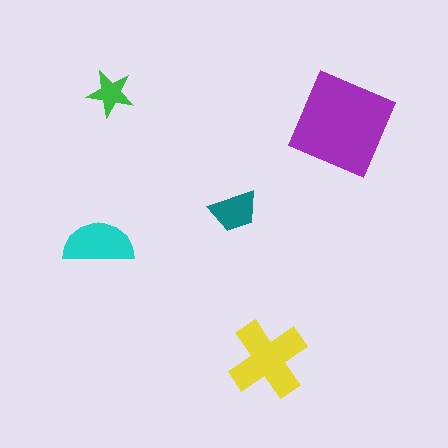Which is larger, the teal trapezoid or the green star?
The teal trapezoid.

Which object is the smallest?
The green star.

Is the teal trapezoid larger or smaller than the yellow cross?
Smaller.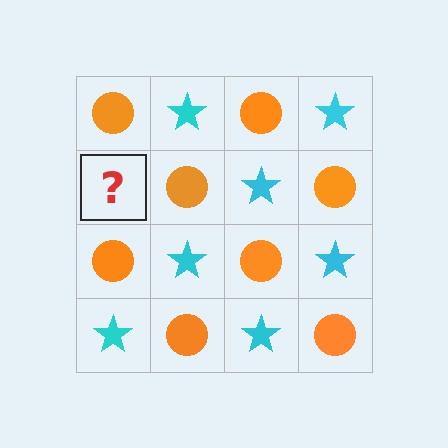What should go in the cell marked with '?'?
The missing cell should contain a cyan star.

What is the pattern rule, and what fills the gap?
The rule is that it alternates orange circle and cyan star in a checkerboard pattern. The gap should be filled with a cyan star.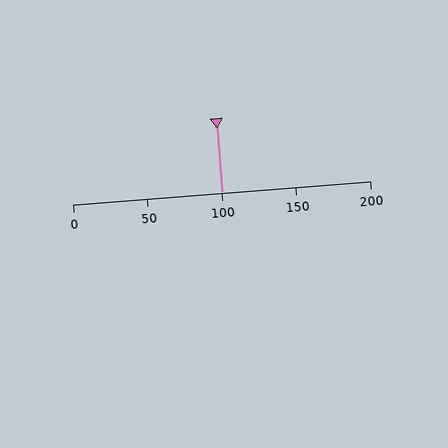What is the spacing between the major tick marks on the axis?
The major ticks are spaced 50 apart.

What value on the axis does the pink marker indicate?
The marker indicates approximately 100.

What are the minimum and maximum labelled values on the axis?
The axis runs from 0 to 200.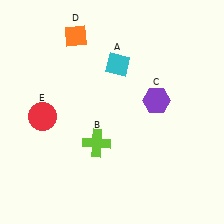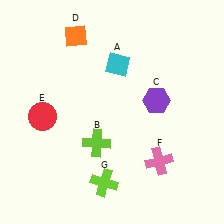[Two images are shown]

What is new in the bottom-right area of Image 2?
A pink cross (F) was added in the bottom-right area of Image 2.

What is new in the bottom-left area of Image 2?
A lime cross (G) was added in the bottom-left area of Image 2.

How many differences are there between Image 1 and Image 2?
There are 2 differences between the two images.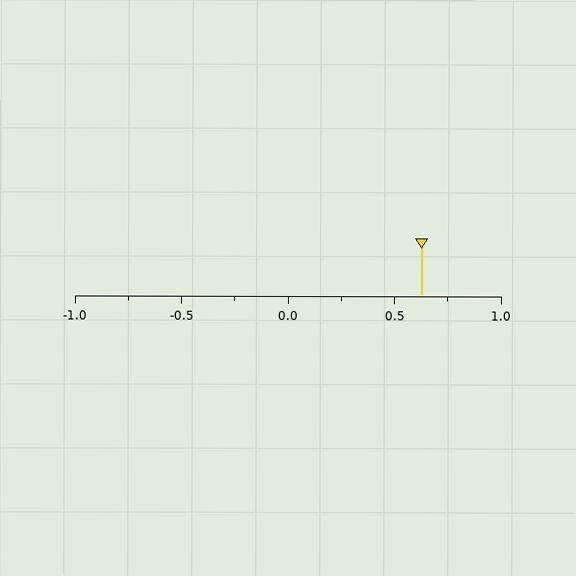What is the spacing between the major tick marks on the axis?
The major ticks are spaced 0.5 apart.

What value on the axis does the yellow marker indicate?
The marker indicates approximately 0.62.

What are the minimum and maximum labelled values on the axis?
The axis runs from -1.0 to 1.0.